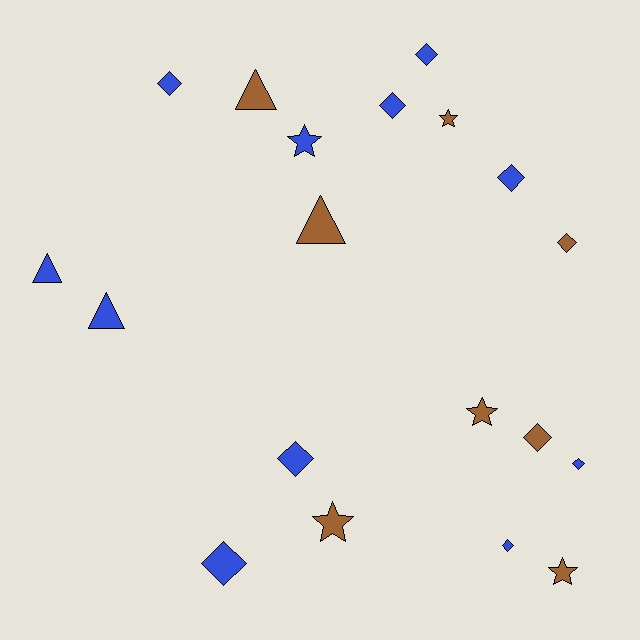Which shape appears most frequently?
Diamond, with 10 objects.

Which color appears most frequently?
Blue, with 11 objects.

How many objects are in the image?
There are 19 objects.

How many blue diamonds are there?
There are 8 blue diamonds.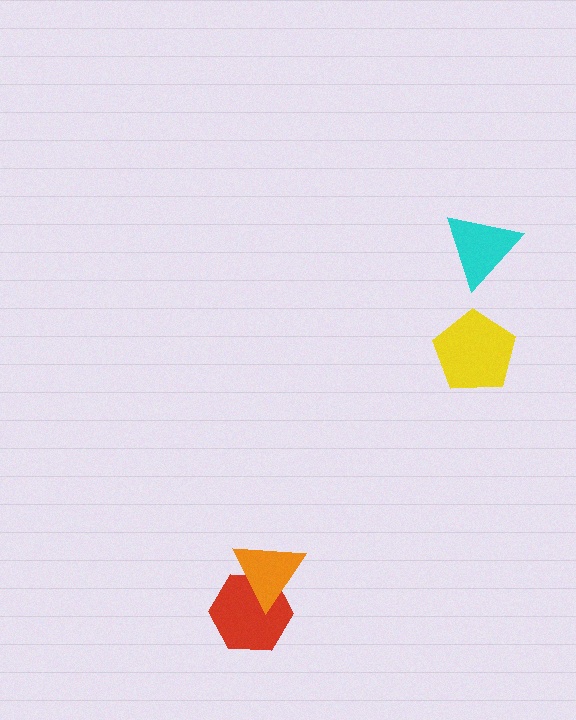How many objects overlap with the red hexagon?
1 object overlaps with the red hexagon.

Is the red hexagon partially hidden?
Yes, it is partially covered by another shape.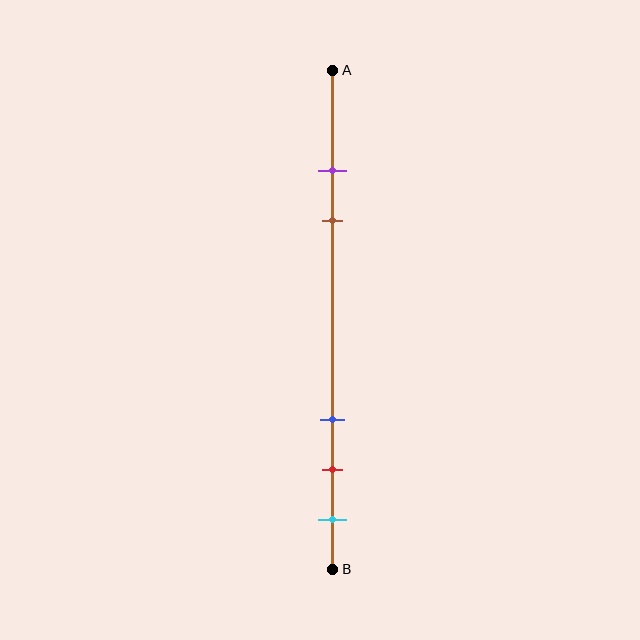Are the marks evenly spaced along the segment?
No, the marks are not evenly spaced.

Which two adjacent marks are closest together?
The purple and brown marks are the closest adjacent pair.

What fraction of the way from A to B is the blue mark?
The blue mark is approximately 70% (0.7) of the way from A to B.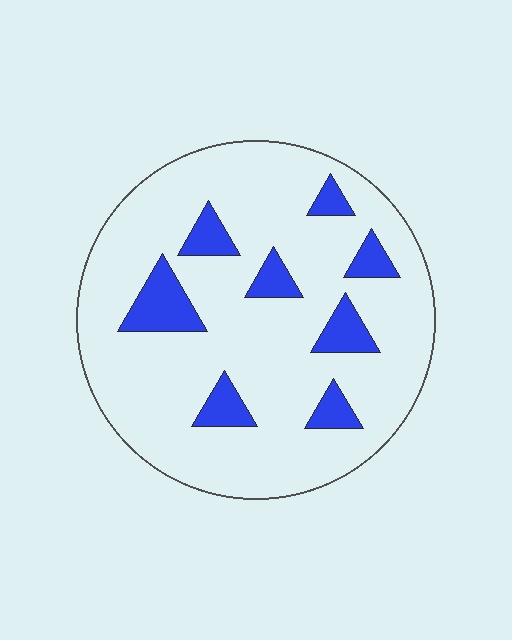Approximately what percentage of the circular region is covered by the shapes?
Approximately 15%.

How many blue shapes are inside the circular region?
8.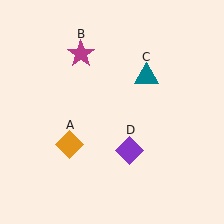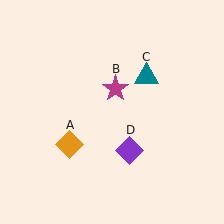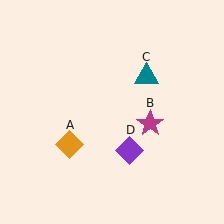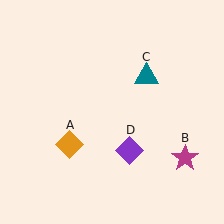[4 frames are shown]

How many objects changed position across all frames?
1 object changed position: magenta star (object B).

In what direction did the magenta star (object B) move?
The magenta star (object B) moved down and to the right.